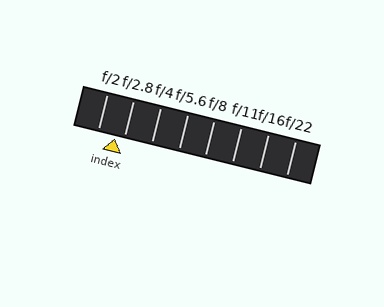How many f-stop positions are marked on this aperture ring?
There are 8 f-stop positions marked.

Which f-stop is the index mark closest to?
The index mark is closest to f/2.8.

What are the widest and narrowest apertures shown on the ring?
The widest aperture shown is f/2 and the narrowest is f/22.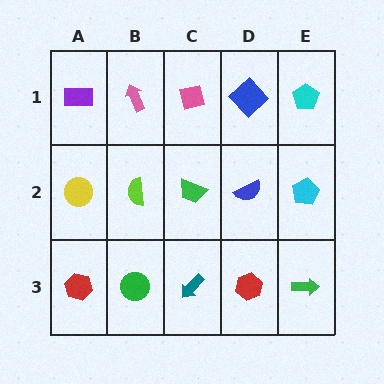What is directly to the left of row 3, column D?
A teal arrow.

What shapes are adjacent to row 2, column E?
A cyan pentagon (row 1, column E), a green arrow (row 3, column E), a blue semicircle (row 2, column D).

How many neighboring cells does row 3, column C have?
3.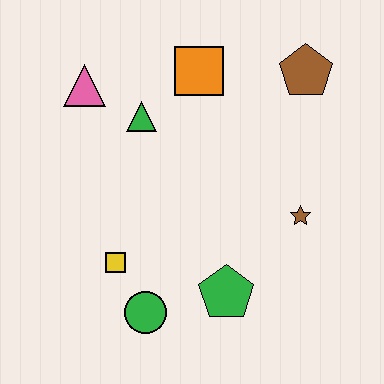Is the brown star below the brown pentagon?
Yes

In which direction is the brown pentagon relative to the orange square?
The brown pentagon is to the right of the orange square.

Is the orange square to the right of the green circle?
Yes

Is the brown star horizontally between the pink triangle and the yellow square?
No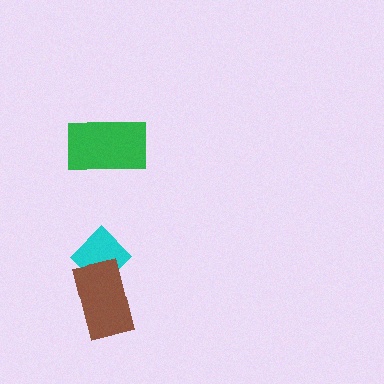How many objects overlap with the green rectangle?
0 objects overlap with the green rectangle.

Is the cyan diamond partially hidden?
Yes, it is partially covered by another shape.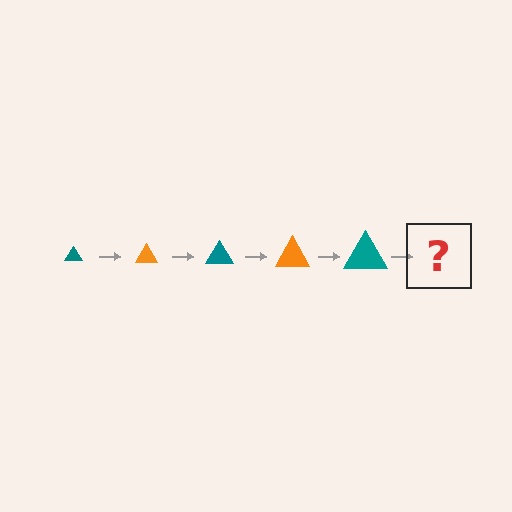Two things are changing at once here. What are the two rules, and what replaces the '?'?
The two rules are that the triangle grows larger each step and the color cycles through teal and orange. The '?' should be an orange triangle, larger than the previous one.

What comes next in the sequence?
The next element should be an orange triangle, larger than the previous one.